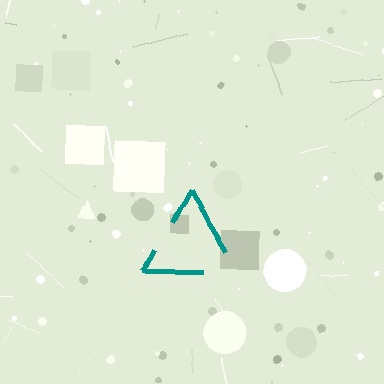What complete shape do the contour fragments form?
The contour fragments form a triangle.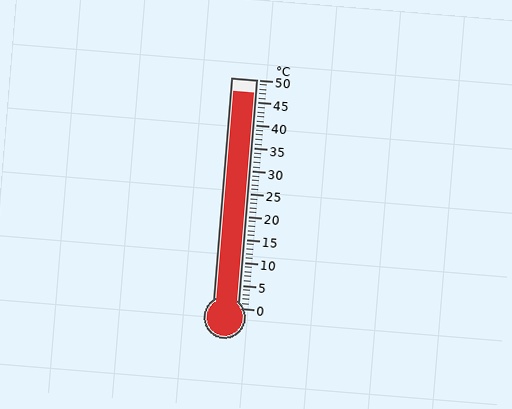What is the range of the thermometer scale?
The thermometer scale ranges from 0°C to 50°C.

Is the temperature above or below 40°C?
The temperature is above 40°C.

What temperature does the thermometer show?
The thermometer shows approximately 47°C.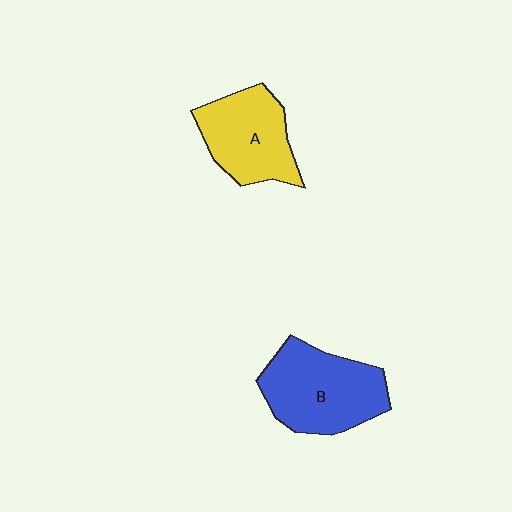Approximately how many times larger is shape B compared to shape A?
Approximately 1.2 times.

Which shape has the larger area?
Shape B (blue).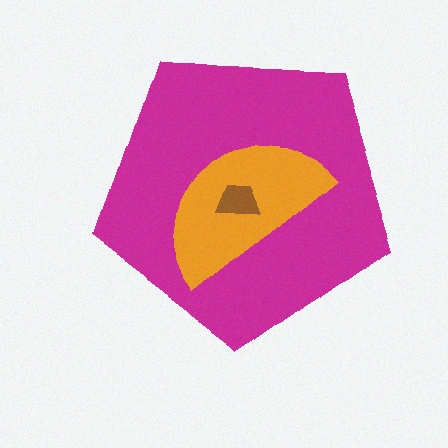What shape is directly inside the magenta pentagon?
The orange semicircle.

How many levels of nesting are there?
3.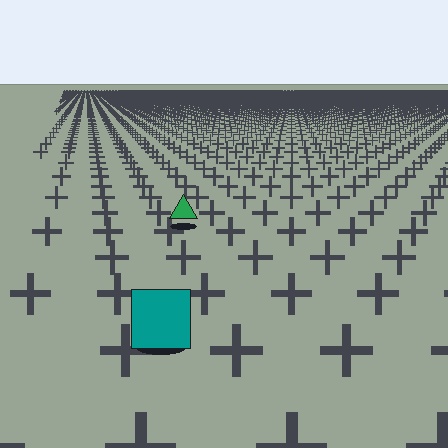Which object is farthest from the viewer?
The green triangle is farthest from the viewer. It appears smaller and the ground texture around it is denser.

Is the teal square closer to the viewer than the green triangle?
Yes. The teal square is closer — you can tell from the texture gradient: the ground texture is coarser near it.